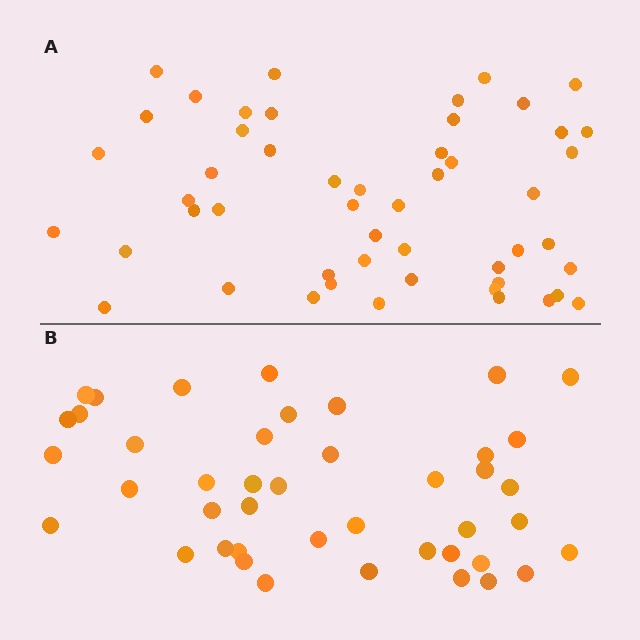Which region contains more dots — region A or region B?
Region A (the top region) has more dots.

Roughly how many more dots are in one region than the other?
Region A has roughly 8 or so more dots than region B.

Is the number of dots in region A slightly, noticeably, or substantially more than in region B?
Region A has only slightly more — the two regions are fairly close. The ratio is roughly 1.2 to 1.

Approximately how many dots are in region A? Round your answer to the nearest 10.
About 50 dots. (The exact count is 51, which rounds to 50.)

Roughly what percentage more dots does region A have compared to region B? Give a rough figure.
About 20% more.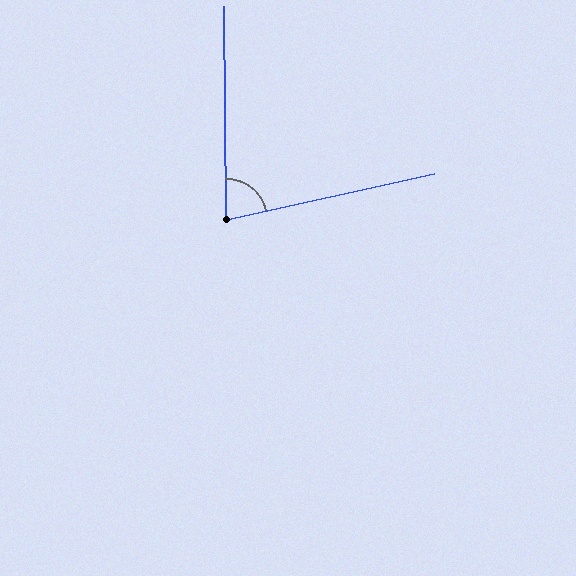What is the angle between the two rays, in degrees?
Approximately 78 degrees.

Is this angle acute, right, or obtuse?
It is acute.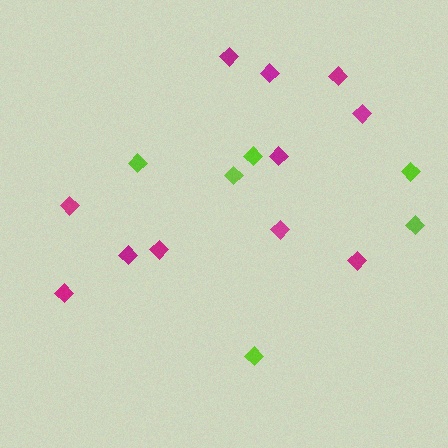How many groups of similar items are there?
There are 2 groups: one group of magenta diamonds (11) and one group of lime diamonds (6).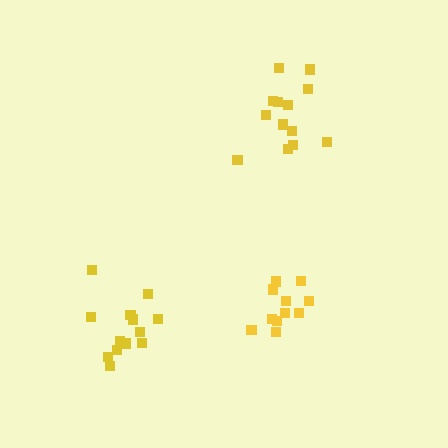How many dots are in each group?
Group 1: 13 dots, Group 2: 13 dots, Group 3: 11 dots (37 total).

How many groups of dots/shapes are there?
There are 3 groups.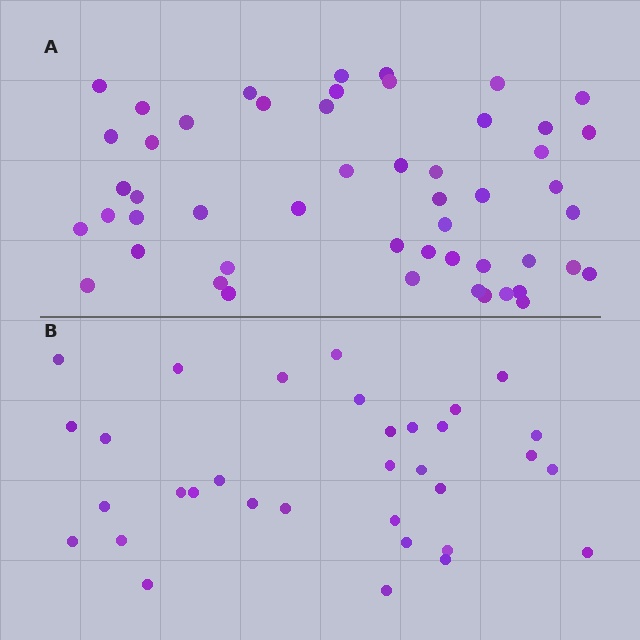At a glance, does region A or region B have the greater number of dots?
Region A (the top region) has more dots.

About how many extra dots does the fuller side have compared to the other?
Region A has approximately 20 more dots than region B.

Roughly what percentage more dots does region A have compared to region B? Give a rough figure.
About 55% more.